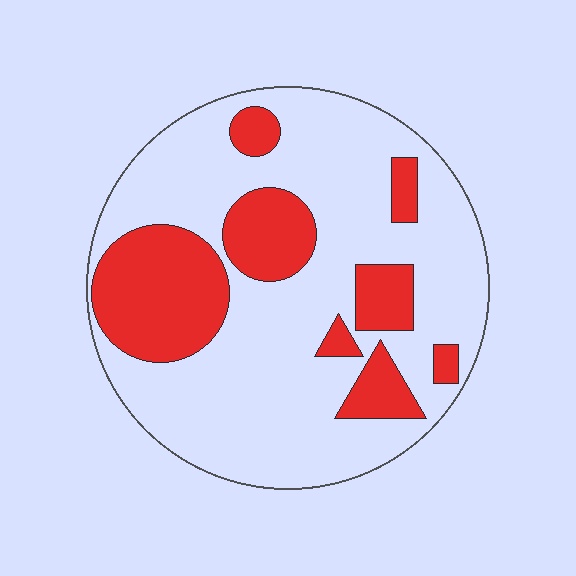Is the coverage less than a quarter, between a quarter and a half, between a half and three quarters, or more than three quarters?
Between a quarter and a half.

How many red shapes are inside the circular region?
8.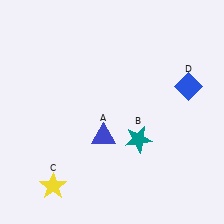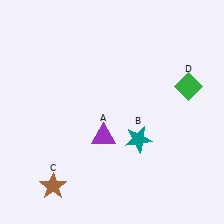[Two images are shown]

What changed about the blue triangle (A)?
In Image 1, A is blue. In Image 2, it changed to purple.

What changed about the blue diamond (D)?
In Image 1, D is blue. In Image 2, it changed to green.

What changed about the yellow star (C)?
In Image 1, C is yellow. In Image 2, it changed to brown.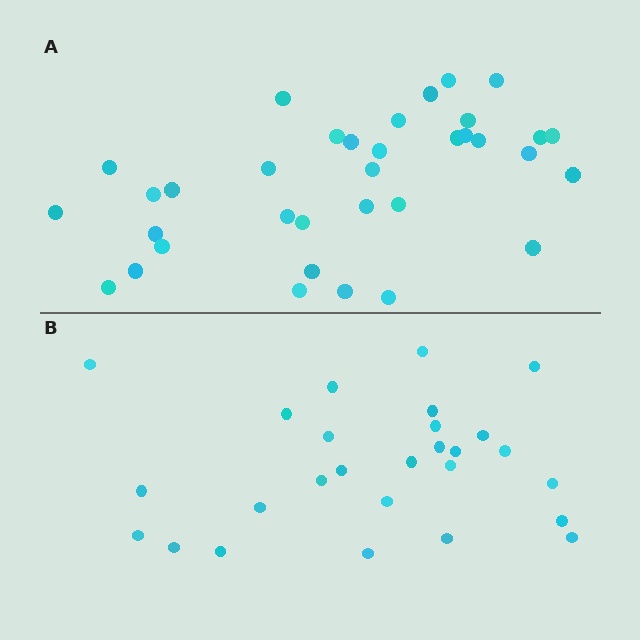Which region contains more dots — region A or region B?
Region A (the top region) has more dots.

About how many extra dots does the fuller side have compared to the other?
Region A has roughly 8 or so more dots than region B.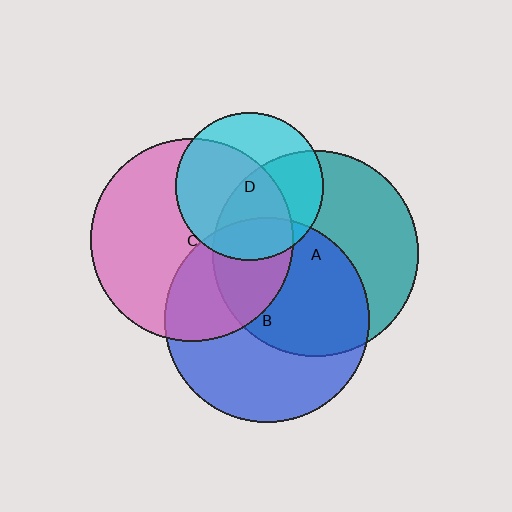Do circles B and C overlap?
Yes.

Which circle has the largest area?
Circle A (teal).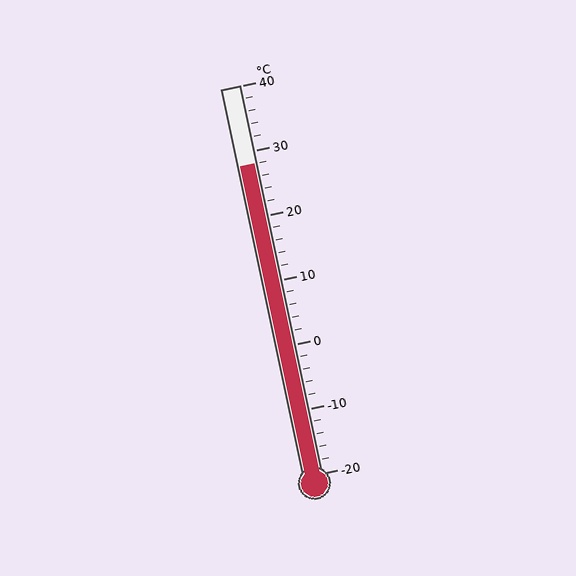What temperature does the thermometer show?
The thermometer shows approximately 28°C.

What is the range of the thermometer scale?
The thermometer scale ranges from -20°C to 40°C.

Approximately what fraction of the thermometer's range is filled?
The thermometer is filled to approximately 80% of its range.